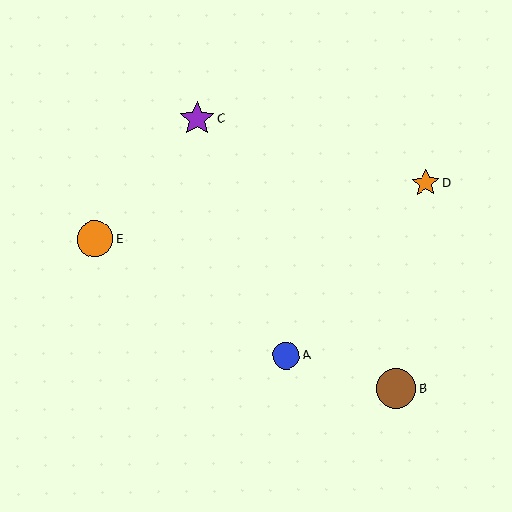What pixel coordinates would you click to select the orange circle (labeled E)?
Click at (95, 239) to select the orange circle E.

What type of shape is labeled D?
Shape D is an orange star.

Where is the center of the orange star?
The center of the orange star is at (425, 183).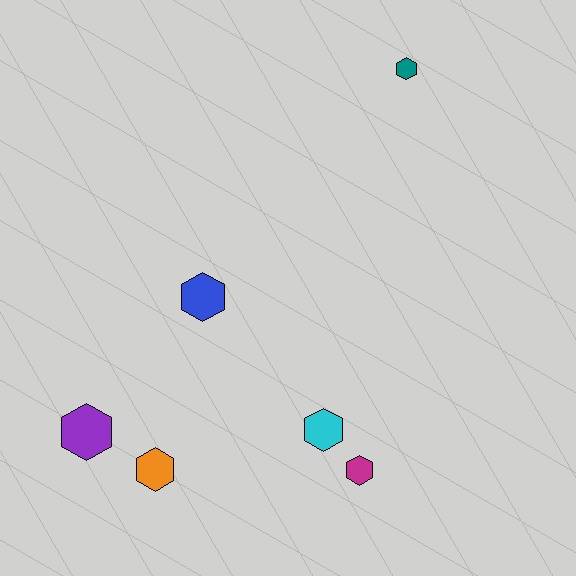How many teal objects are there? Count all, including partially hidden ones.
There is 1 teal object.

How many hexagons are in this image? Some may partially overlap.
There are 6 hexagons.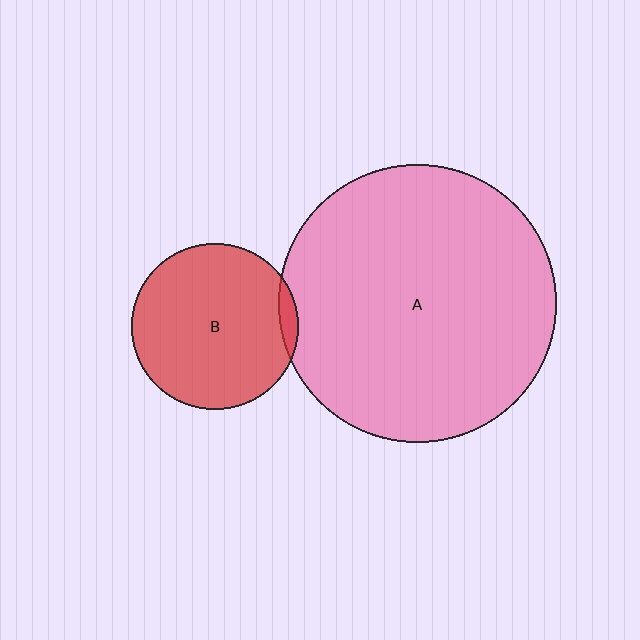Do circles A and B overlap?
Yes.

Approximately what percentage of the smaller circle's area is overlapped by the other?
Approximately 5%.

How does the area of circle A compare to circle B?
Approximately 2.8 times.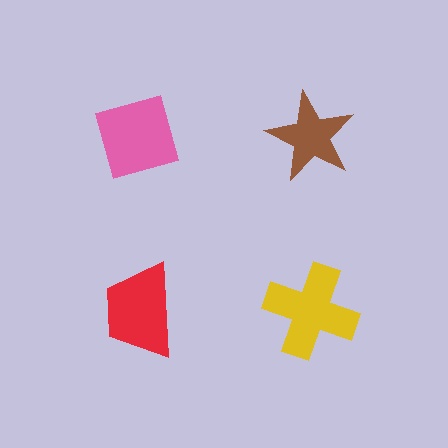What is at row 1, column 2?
A brown star.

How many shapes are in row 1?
2 shapes.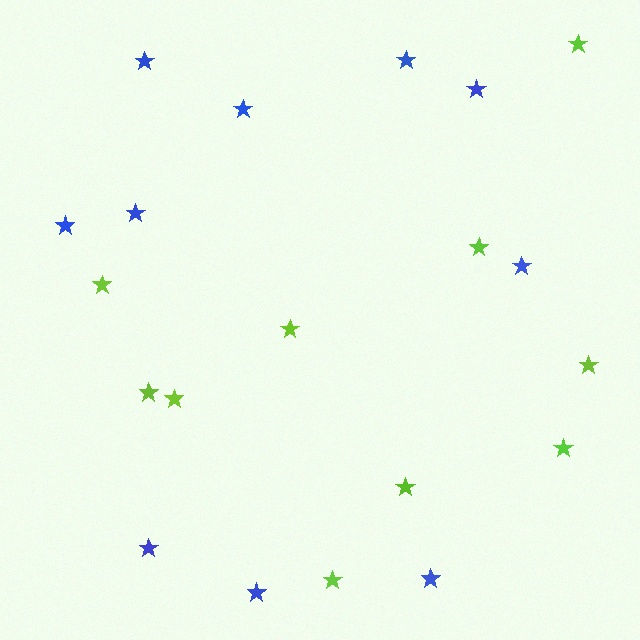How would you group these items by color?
There are 2 groups: one group of blue stars (10) and one group of lime stars (10).